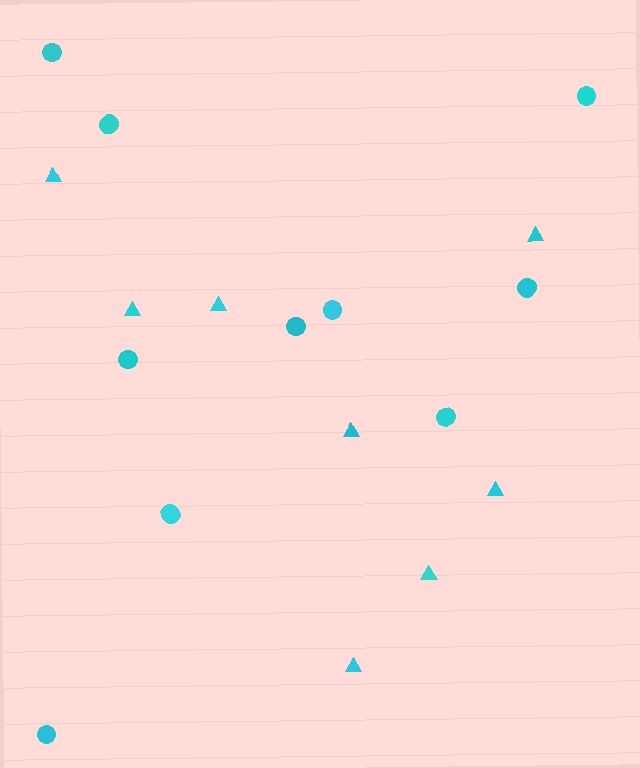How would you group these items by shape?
There are 2 groups: one group of circles (10) and one group of triangles (8).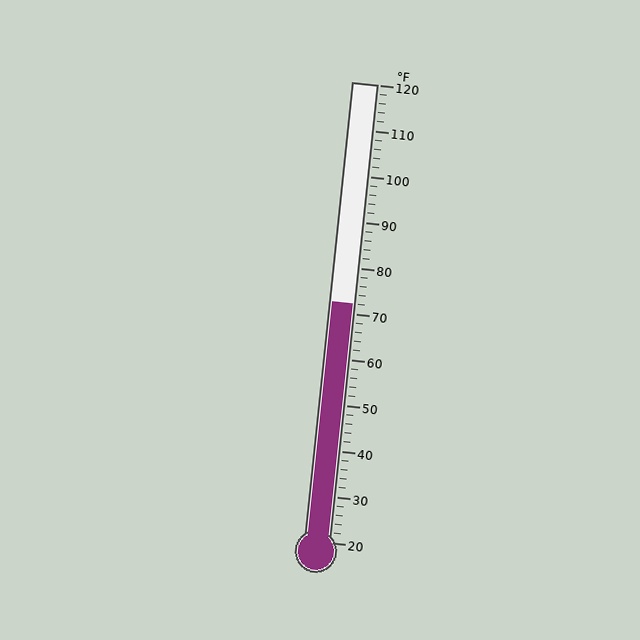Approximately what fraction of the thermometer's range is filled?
The thermometer is filled to approximately 50% of its range.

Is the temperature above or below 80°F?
The temperature is below 80°F.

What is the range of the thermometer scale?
The thermometer scale ranges from 20°F to 120°F.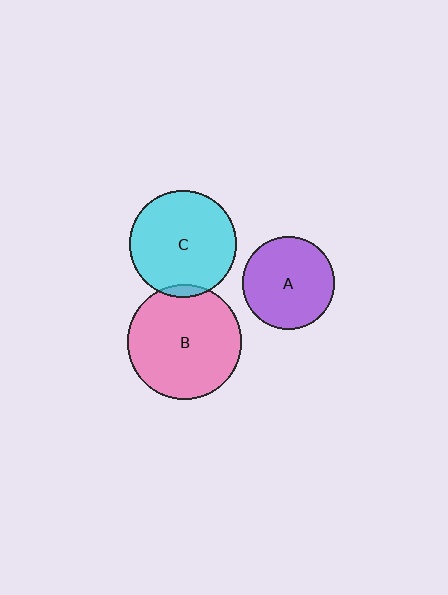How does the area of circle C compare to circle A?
Approximately 1.4 times.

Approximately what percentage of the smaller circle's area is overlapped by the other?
Approximately 5%.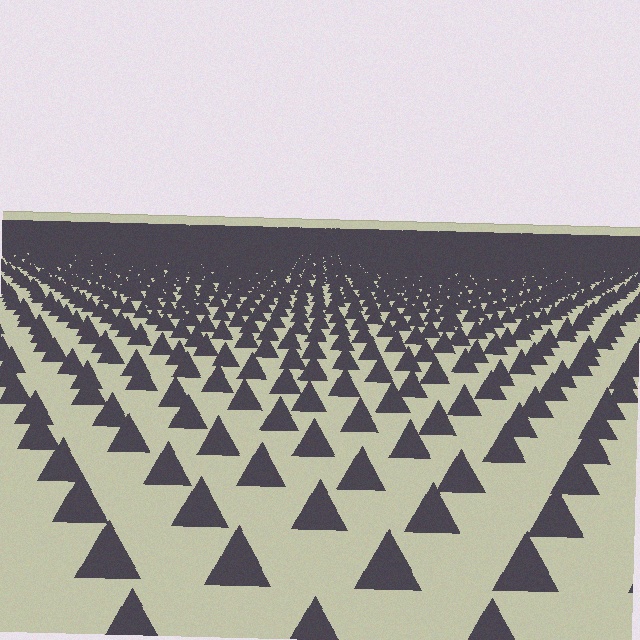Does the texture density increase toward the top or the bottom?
Density increases toward the top.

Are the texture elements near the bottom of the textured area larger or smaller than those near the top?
Larger. Near the bottom, elements are closer to the viewer and appear at a bigger on-screen size.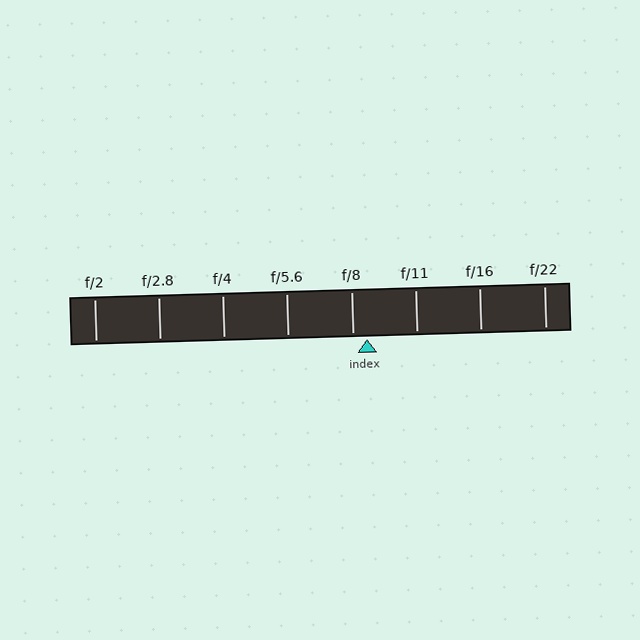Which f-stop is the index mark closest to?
The index mark is closest to f/8.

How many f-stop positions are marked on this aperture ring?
There are 8 f-stop positions marked.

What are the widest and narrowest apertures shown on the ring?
The widest aperture shown is f/2 and the narrowest is f/22.